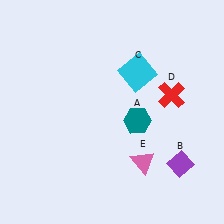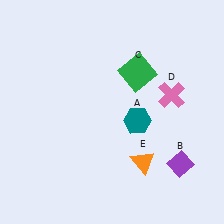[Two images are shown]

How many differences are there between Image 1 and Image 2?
There are 3 differences between the two images.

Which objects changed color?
C changed from cyan to green. D changed from red to pink. E changed from pink to orange.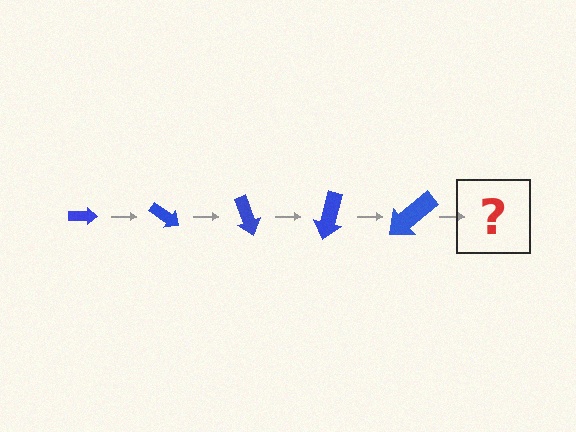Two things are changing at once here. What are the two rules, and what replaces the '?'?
The two rules are that the arrow grows larger each step and it rotates 35 degrees each step. The '?' should be an arrow, larger than the previous one and rotated 175 degrees from the start.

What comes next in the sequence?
The next element should be an arrow, larger than the previous one and rotated 175 degrees from the start.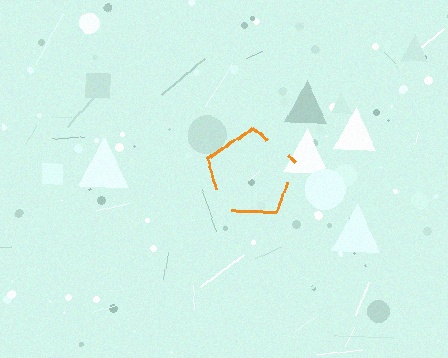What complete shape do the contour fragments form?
The contour fragments form a pentagon.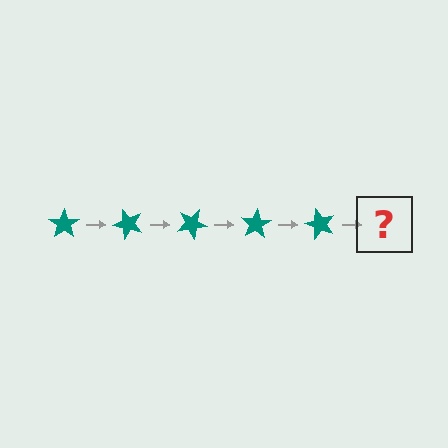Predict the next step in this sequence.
The next step is a teal star rotated 250 degrees.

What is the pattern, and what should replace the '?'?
The pattern is that the star rotates 50 degrees each step. The '?' should be a teal star rotated 250 degrees.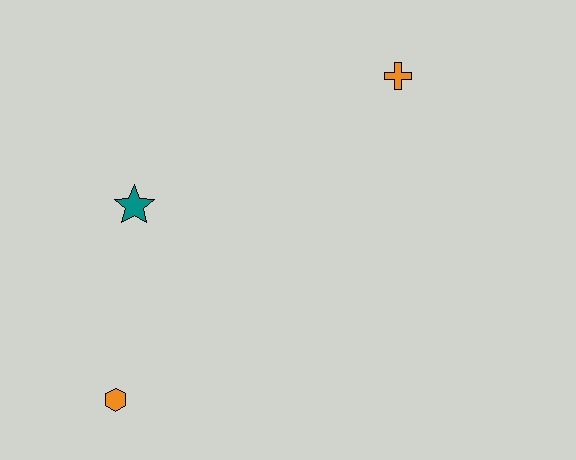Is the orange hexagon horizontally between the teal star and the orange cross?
No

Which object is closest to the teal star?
The orange hexagon is closest to the teal star.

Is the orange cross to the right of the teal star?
Yes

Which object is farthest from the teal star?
The orange cross is farthest from the teal star.